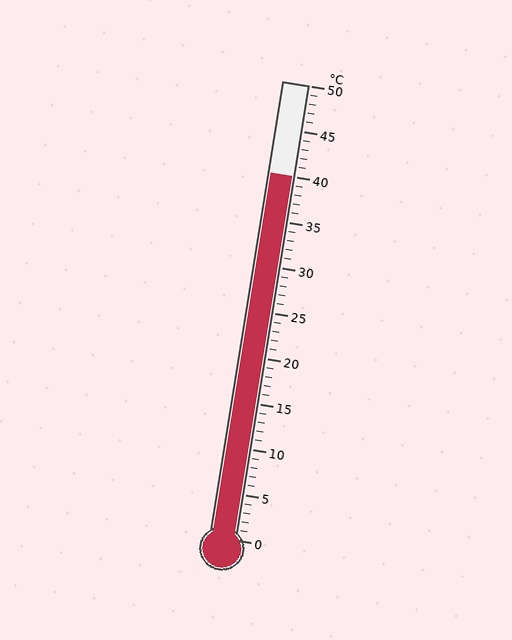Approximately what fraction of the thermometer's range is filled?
The thermometer is filled to approximately 80% of its range.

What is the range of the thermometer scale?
The thermometer scale ranges from 0°C to 50°C.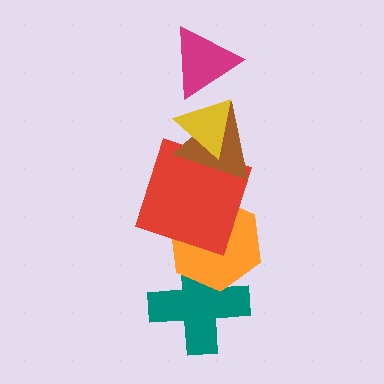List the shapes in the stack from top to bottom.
From top to bottom: the magenta triangle, the yellow triangle, the brown triangle, the red square, the orange hexagon, the teal cross.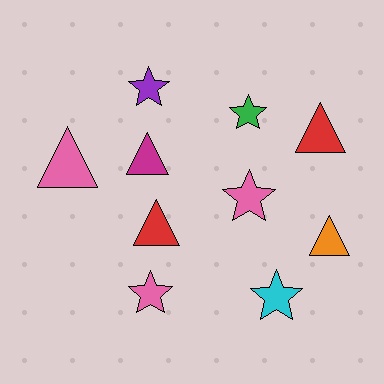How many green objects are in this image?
There is 1 green object.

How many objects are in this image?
There are 10 objects.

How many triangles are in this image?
There are 5 triangles.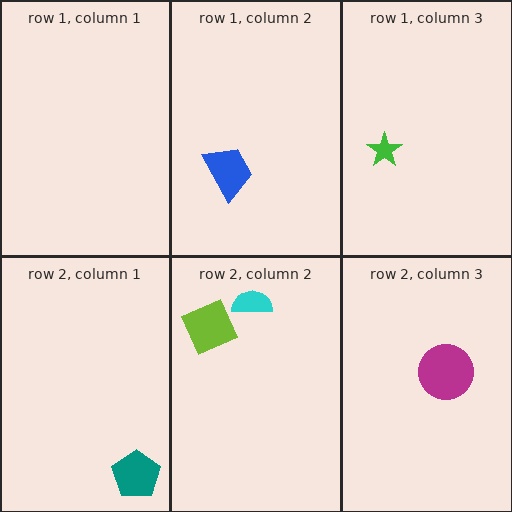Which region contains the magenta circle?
The row 2, column 3 region.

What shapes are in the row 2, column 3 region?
The magenta circle.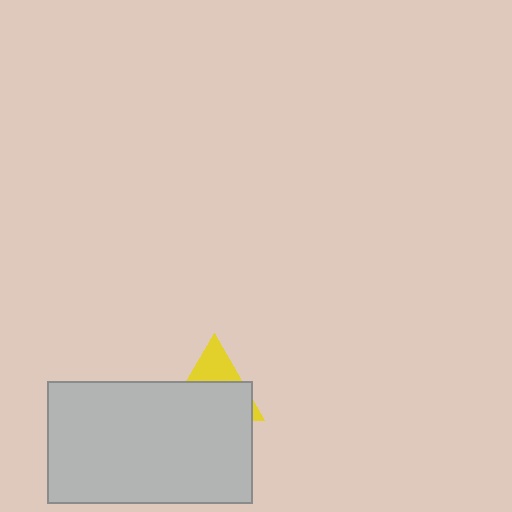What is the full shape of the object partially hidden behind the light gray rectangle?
The partially hidden object is a yellow triangle.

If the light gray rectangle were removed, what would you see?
You would see the complete yellow triangle.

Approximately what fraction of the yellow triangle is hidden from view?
Roughly 67% of the yellow triangle is hidden behind the light gray rectangle.